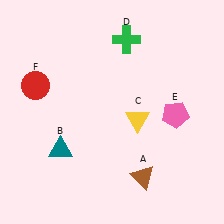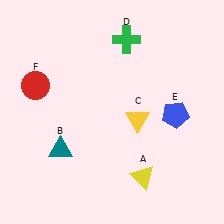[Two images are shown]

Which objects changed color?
A changed from brown to yellow. E changed from pink to blue.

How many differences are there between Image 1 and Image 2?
There are 2 differences between the two images.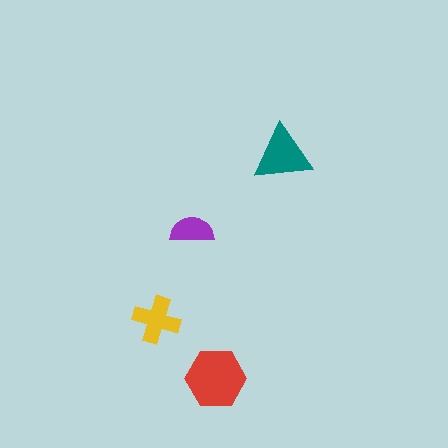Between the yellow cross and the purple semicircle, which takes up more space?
The yellow cross.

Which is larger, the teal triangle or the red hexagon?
The red hexagon.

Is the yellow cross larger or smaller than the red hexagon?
Smaller.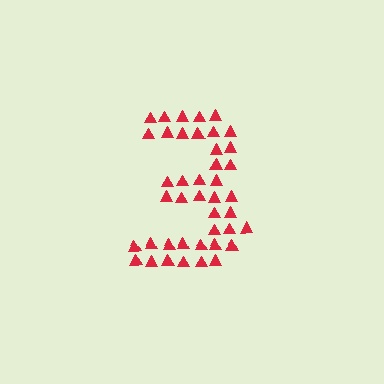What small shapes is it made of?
It is made of small triangles.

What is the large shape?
The large shape is the digit 3.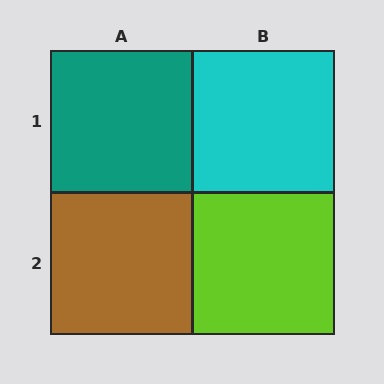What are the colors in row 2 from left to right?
Brown, lime.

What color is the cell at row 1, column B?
Cyan.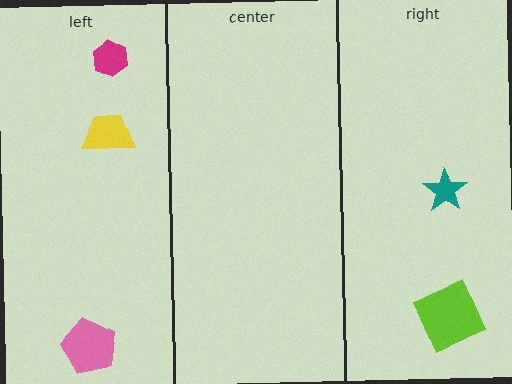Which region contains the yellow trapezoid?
The left region.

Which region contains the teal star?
The right region.